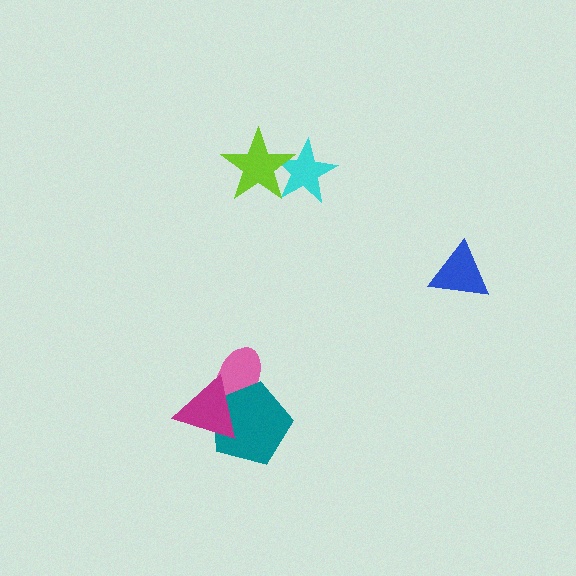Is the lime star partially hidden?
No, no other shape covers it.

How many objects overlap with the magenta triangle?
2 objects overlap with the magenta triangle.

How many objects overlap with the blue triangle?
0 objects overlap with the blue triangle.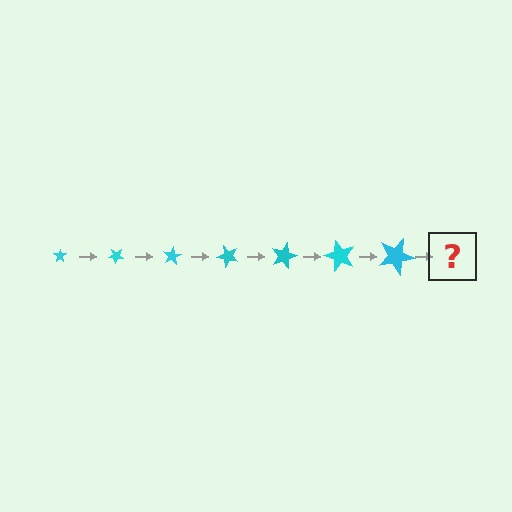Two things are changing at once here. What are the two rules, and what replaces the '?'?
The two rules are that the star grows larger each step and it rotates 40 degrees each step. The '?' should be a star, larger than the previous one and rotated 280 degrees from the start.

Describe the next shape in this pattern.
It should be a star, larger than the previous one and rotated 280 degrees from the start.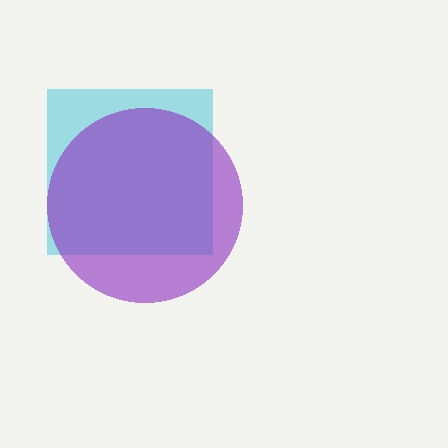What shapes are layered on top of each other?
The layered shapes are: a cyan square, a purple circle.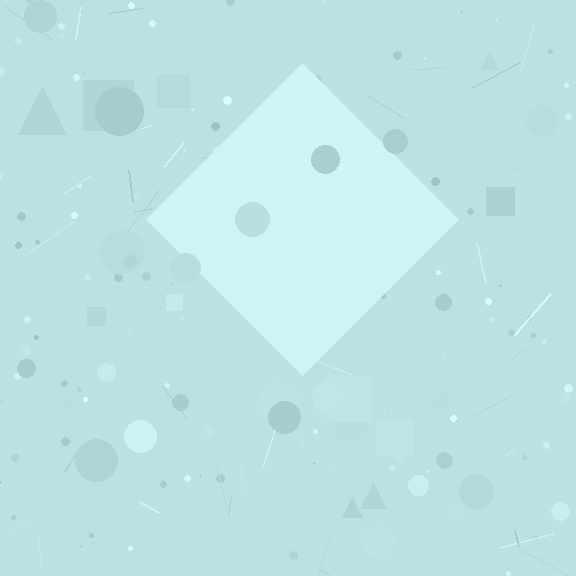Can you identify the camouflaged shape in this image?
The camouflaged shape is a diamond.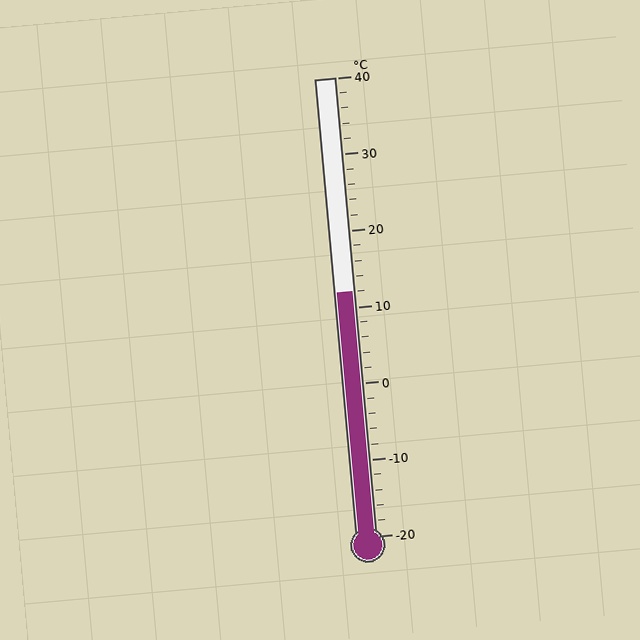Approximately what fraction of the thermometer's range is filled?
The thermometer is filled to approximately 55% of its range.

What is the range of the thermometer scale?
The thermometer scale ranges from -20°C to 40°C.